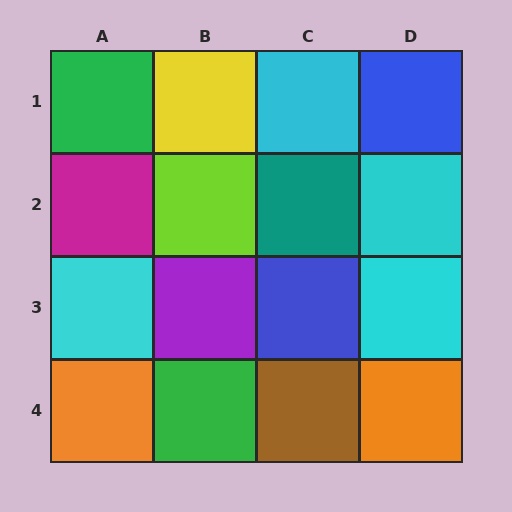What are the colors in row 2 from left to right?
Magenta, lime, teal, cyan.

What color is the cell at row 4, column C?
Brown.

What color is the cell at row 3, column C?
Blue.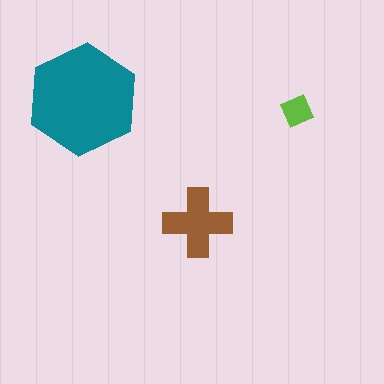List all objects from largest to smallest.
The teal hexagon, the brown cross, the lime diamond.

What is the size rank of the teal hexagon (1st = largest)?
1st.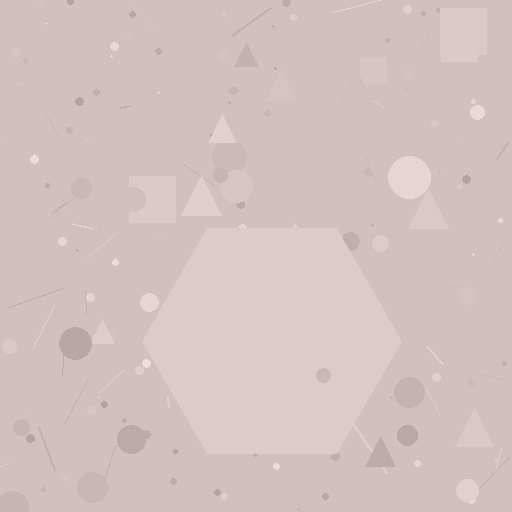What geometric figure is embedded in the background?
A hexagon is embedded in the background.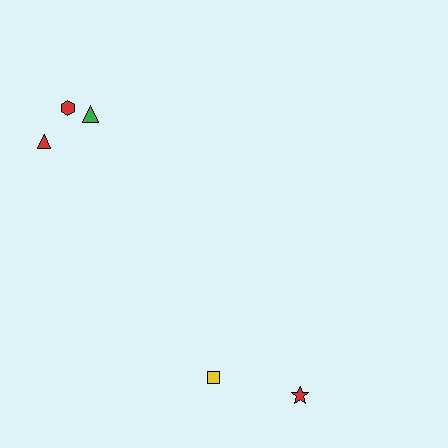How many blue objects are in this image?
There are no blue objects.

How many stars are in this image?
There is 1 star.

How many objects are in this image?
There are 5 objects.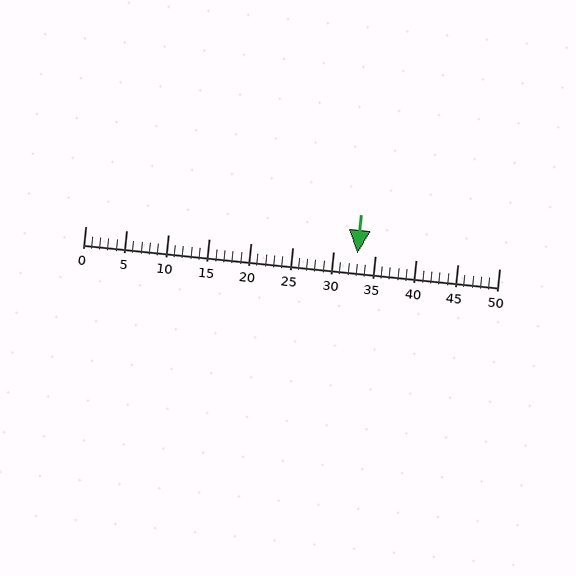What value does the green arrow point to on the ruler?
The green arrow points to approximately 33.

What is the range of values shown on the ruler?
The ruler shows values from 0 to 50.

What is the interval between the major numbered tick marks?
The major tick marks are spaced 5 units apart.